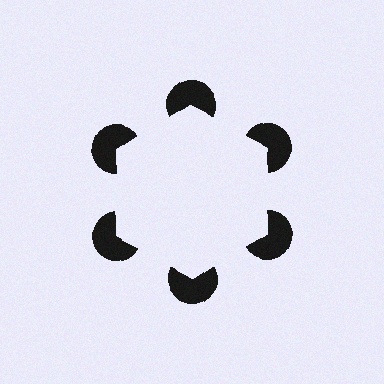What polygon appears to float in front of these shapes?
An illusory hexagon — its edges are inferred from the aligned wedge cuts in the pac-man discs, not physically drawn.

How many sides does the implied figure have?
6 sides.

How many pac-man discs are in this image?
There are 6 — one at each vertex of the illusory hexagon.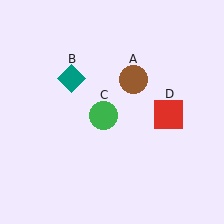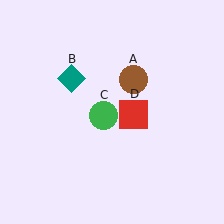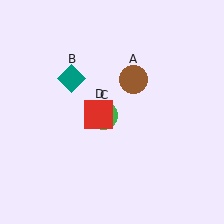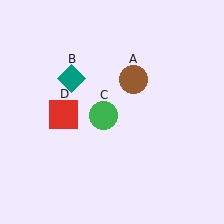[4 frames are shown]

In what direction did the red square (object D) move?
The red square (object D) moved left.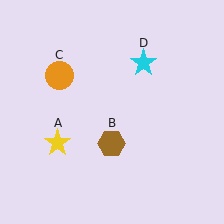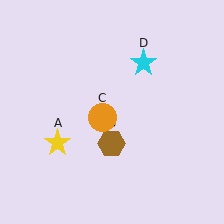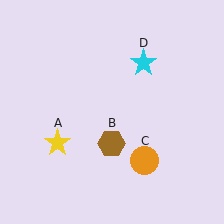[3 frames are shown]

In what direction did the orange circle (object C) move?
The orange circle (object C) moved down and to the right.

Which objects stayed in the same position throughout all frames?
Yellow star (object A) and brown hexagon (object B) and cyan star (object D) remained stationary.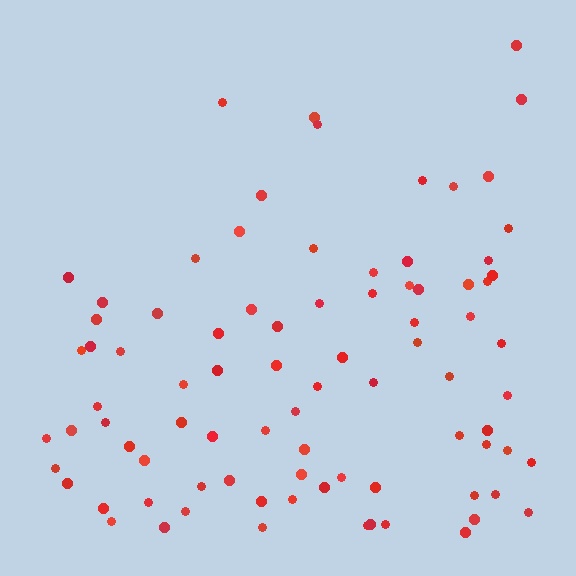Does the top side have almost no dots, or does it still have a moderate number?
Still a moderate number, just noticeably fewer than the bottom.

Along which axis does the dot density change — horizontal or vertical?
Vertical.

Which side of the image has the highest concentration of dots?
The bottom.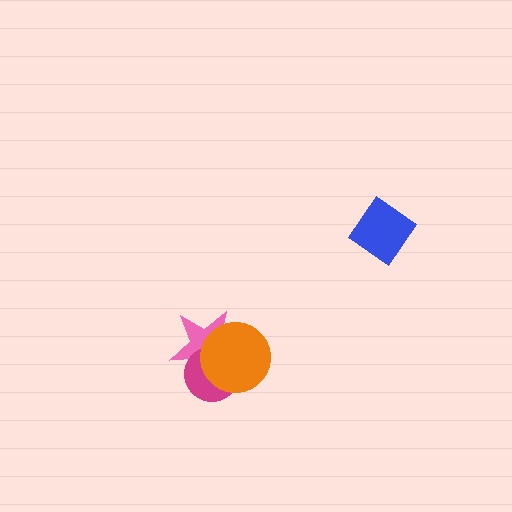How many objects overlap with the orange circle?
2 objects overlap with the orange circle.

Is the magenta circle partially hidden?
Yes, it is partially covered by another shape.